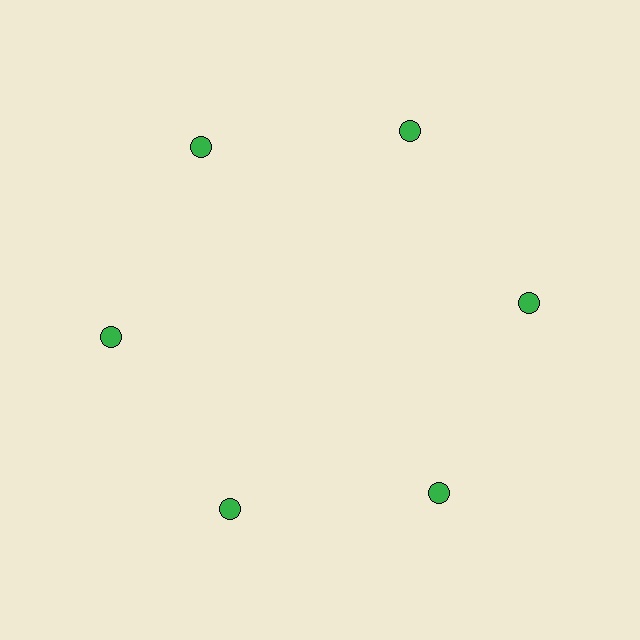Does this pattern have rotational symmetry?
Yes, this pattern has 6-fold rotational symmetry. It looks the same after rotating 60 degrees around the center.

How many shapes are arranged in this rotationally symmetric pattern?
There are 6 shapes, arranged in 6 groups of 1.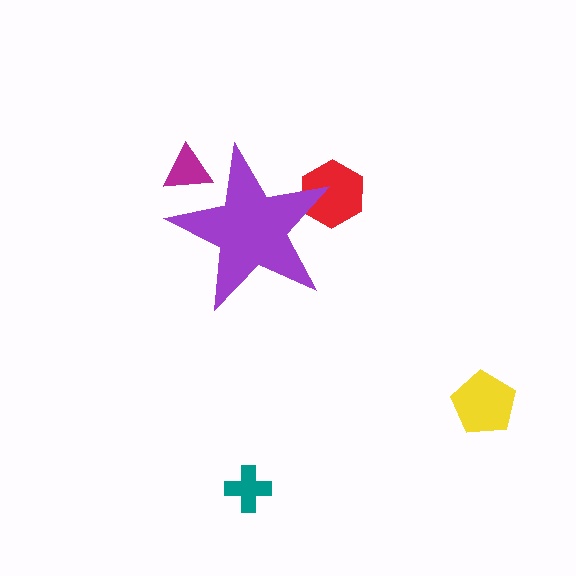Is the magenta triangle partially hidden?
Yes, the magenta triangle is partially hidden behind the purple star.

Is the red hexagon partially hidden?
Yes, the red hexagon is partially hidden behind the purple star.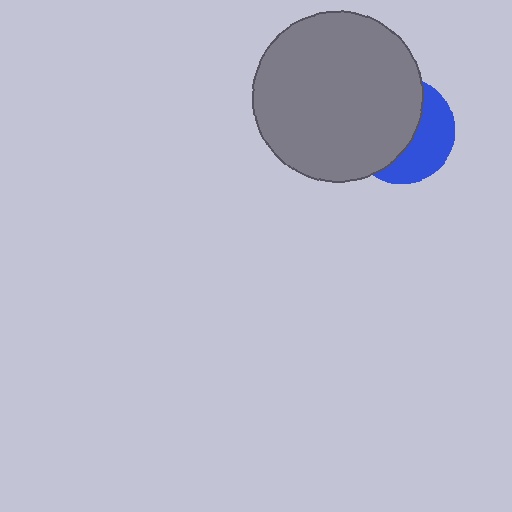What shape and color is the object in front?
The object in front is a gray circle.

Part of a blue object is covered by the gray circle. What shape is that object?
It is a circle.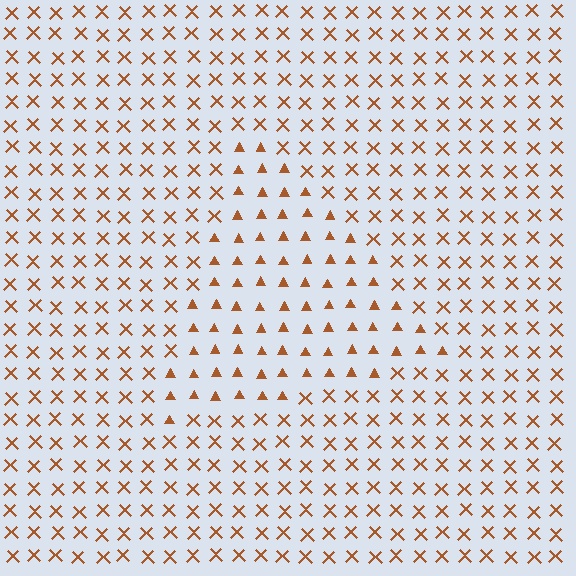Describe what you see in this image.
The image is filled with small brown elements arranged in a uniform grid. A triangle-shaped region contains triangles, while the surrounding area contains X marks. The boundary is defined purely by the change in element shape.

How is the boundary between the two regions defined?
The boundary is defined by a change in element shape: triangles inside vs. X marks outside. All elements share the same color and spacing.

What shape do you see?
I see a triangle.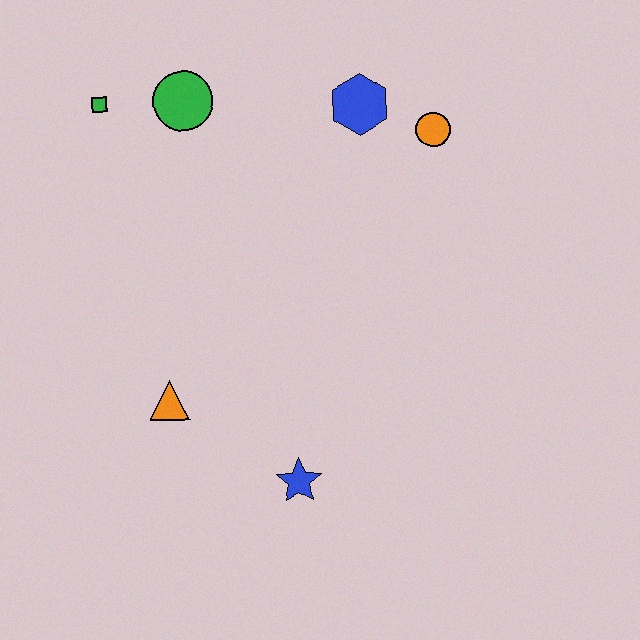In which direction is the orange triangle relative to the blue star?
The orange triangle is to the left of the blue star.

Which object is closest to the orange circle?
The blue hexagon is closest to the orange circle.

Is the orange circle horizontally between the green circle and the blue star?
No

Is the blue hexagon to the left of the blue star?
No